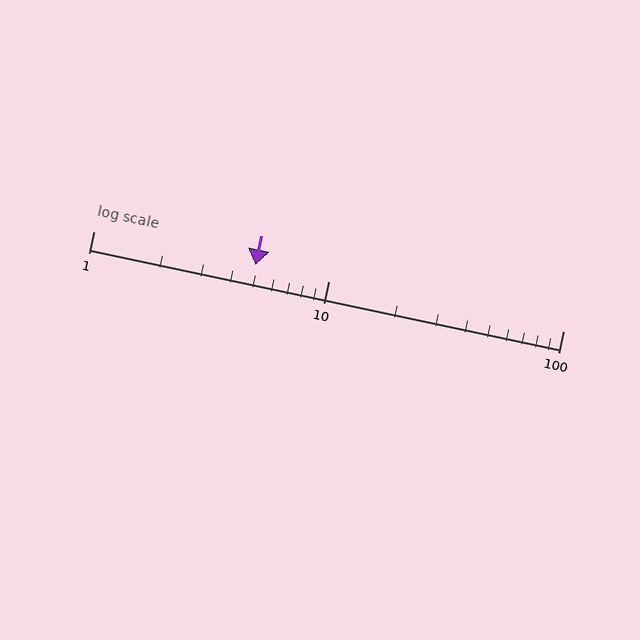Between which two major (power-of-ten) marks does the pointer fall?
The pointer is between 1 and 10.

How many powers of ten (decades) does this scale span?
The scale spans 2 decades, from 1 to 100.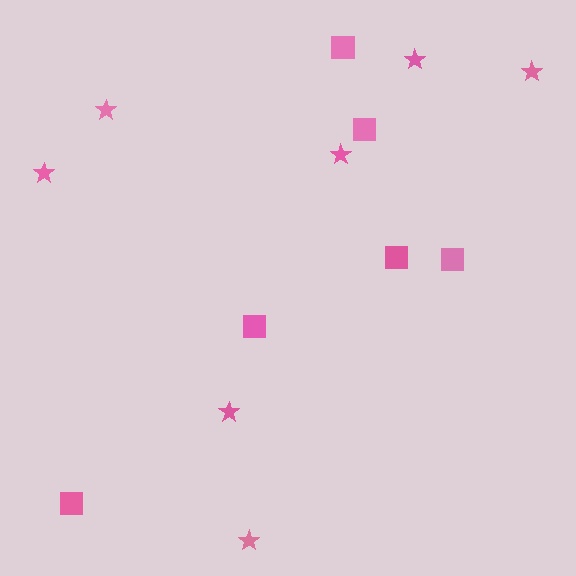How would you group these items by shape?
There are 2 groups: one group of stars (7) and one group of squares (6).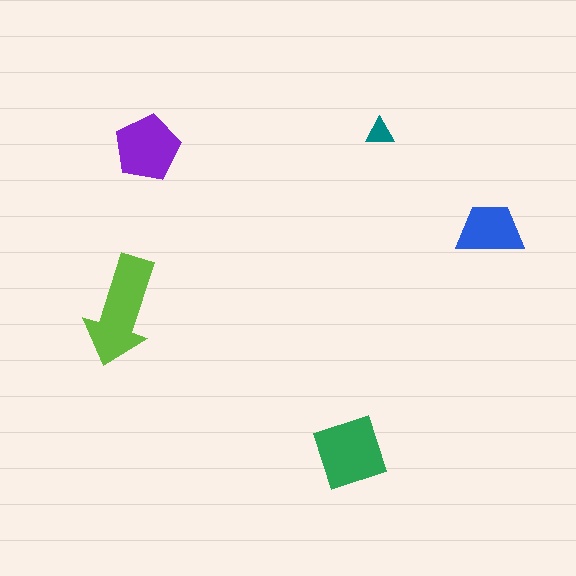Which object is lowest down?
The green diamond is bottommost.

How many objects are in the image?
There are 5 objects in the image.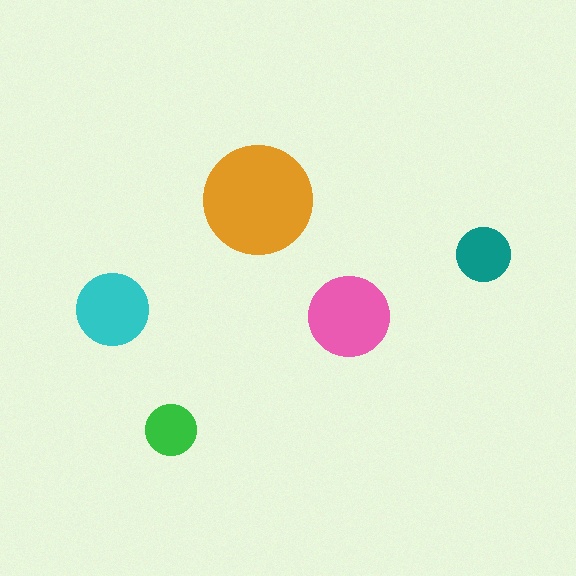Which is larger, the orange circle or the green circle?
The orange one.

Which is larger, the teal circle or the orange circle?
The orange one.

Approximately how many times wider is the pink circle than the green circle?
About 1.5 times wider.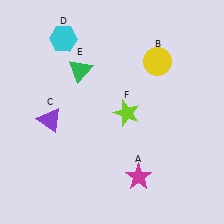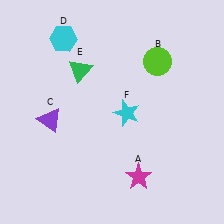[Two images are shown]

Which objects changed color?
B changed from yellow to lime. F changed from lime to cyan.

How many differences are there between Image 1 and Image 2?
There are 2 differences between the two images.